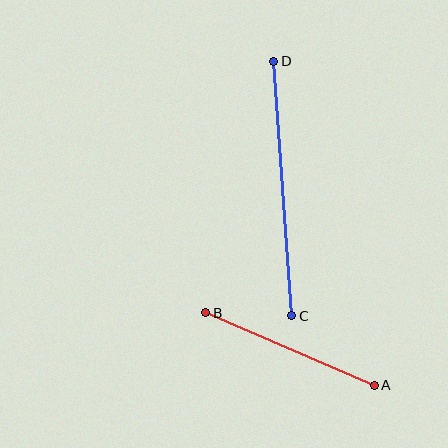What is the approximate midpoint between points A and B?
The midpoint is at approximately (290, 349) pixels.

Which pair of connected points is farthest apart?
Points C and D are farthest apart.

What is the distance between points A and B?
The distance is approximately 184 pixels.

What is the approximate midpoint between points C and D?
The midpoint is at approximately (283, 189) pixels.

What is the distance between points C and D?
The distance is approximately 255 pixels.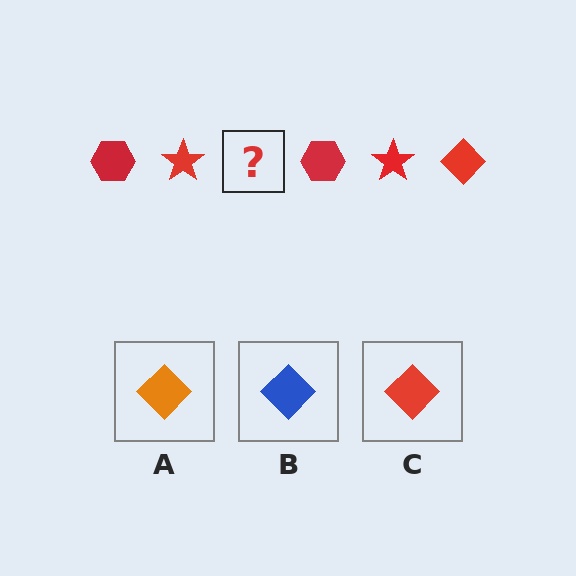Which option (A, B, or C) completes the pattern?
C.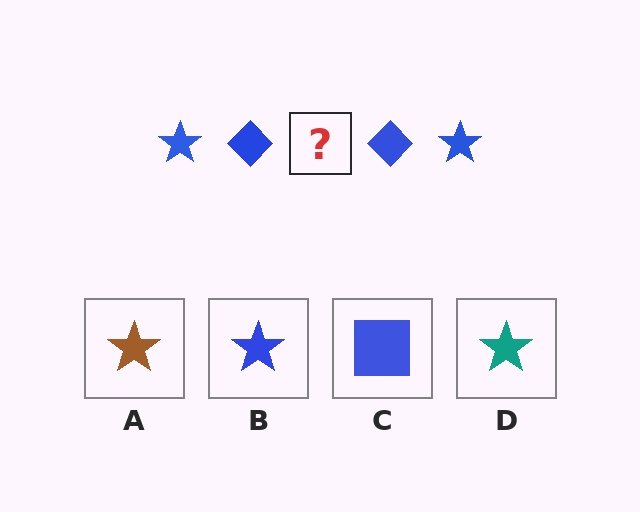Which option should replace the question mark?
Option B.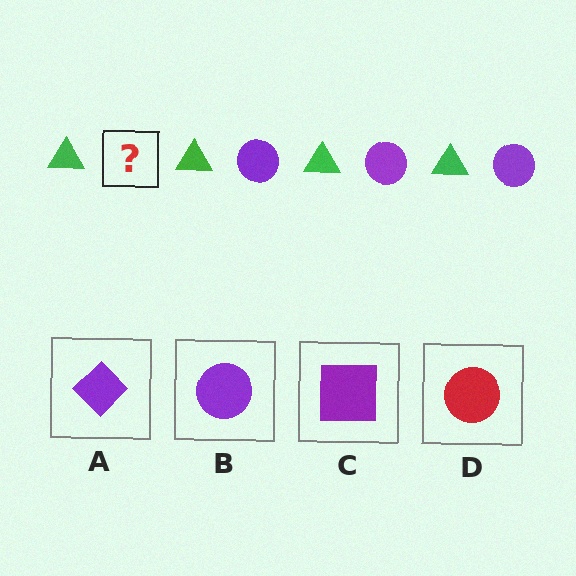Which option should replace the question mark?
Option B.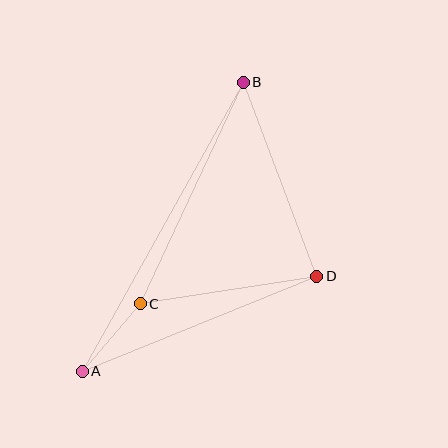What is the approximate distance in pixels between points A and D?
The distance between A and D is approximately 253 pixels.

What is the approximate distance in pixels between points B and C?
The distance between B and C is approximately 244 pixels.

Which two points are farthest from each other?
Points A and B are farthest from each other.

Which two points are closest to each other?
Points A and C are closest to each other.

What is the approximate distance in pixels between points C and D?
The distance between C and D is approximately 178 pixels.